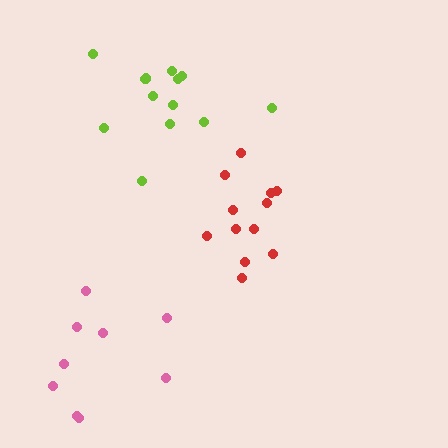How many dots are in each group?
Group 1: 13 dots, Group 2: 12 dots, Group 3: 9 dots (34 total).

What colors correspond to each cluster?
The clusters are colored: lime, red, pink.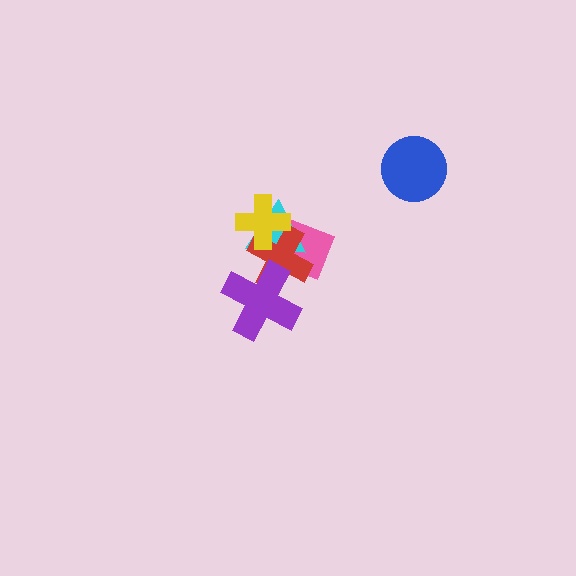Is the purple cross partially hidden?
No, no other shape covers it.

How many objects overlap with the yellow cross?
3 objects overlap with the yellow cross.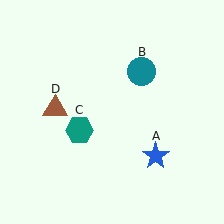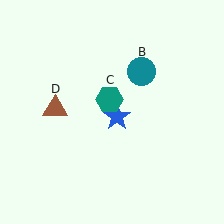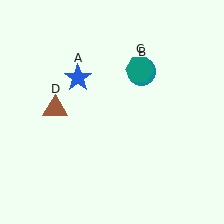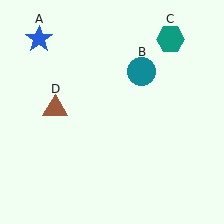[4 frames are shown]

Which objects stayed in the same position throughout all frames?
Teal circle (object B) and brown triangle (object D) remained stationary.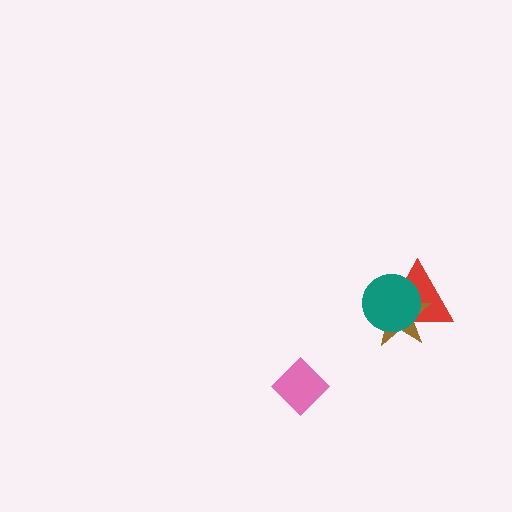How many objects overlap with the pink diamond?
0 objects overlap with the pink diamond.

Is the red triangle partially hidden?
Yes, it is partially covered by another shape.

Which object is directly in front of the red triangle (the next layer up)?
The brown star is directly in front of the red triangle.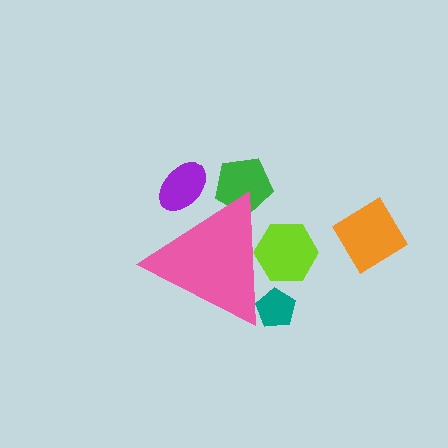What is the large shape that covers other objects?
A pink triangle.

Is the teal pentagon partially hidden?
Yes, the teal pentagon is partially hidden behind the pink triangle.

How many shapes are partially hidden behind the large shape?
4 shapes are partially hidden.